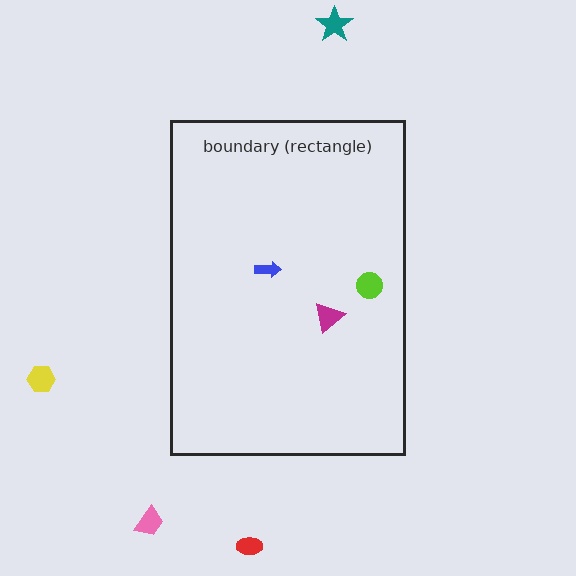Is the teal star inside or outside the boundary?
Outside.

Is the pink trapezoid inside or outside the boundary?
Outside.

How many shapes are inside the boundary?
3 inside, 4 outside.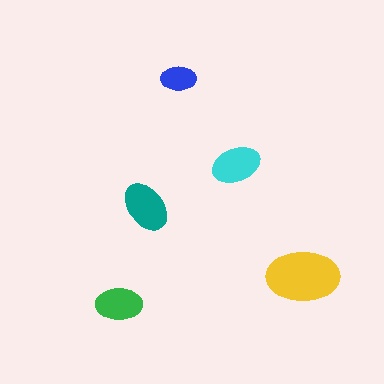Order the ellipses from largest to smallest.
the yellow one, the teal one, the cyan one, the green one, the blue one.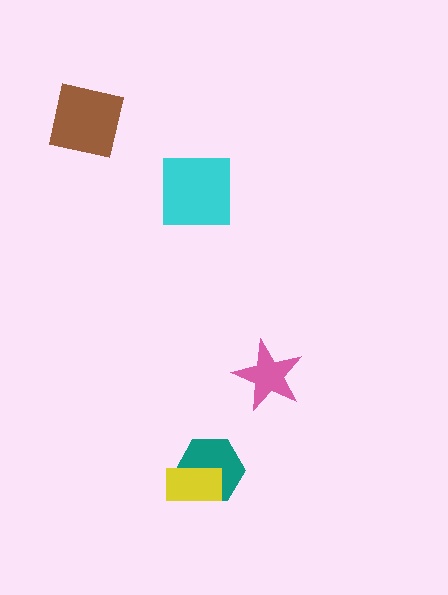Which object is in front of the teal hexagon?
The yellow rectangle is in front of the teal hexagon.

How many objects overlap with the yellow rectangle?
1 object overlaps with the yellow rectangle.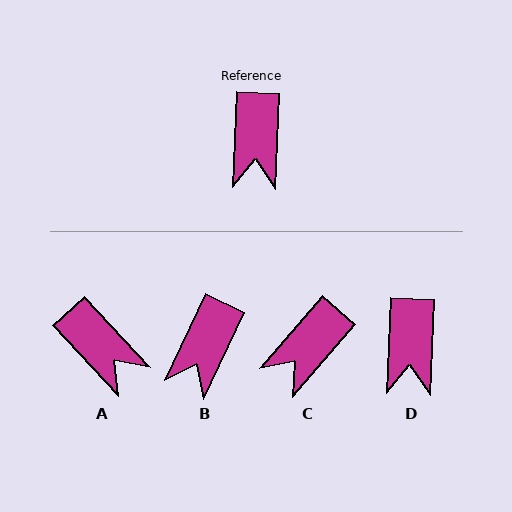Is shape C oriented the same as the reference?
No, it is off by about 38 degrees.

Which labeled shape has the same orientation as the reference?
D.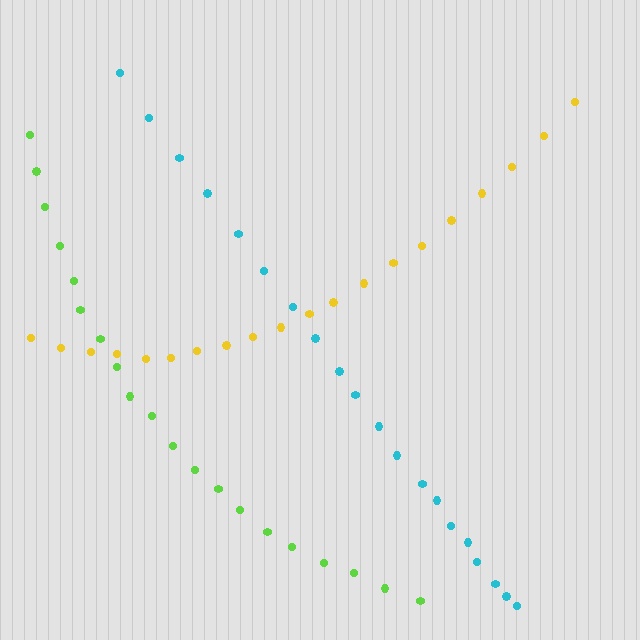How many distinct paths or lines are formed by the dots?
There are 3 distinct paths.